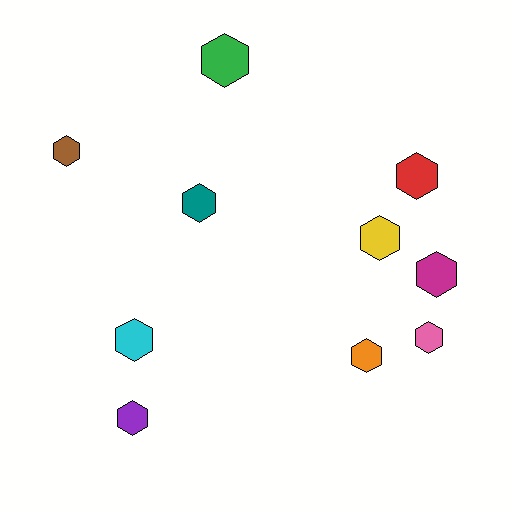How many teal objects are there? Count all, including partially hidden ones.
There is 1 teal object.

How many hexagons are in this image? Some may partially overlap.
There are 10 hexagons.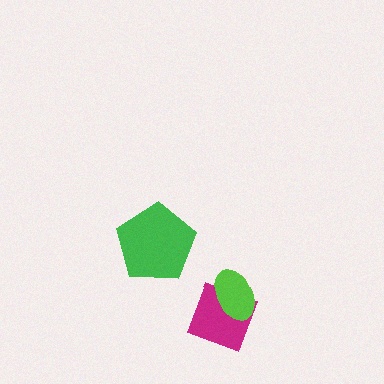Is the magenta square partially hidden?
Yes, it is partially covered by another shape.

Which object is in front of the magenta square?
The lime ellipse is in front of the magenta square.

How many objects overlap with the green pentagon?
0 objects overlap with the green pentagon.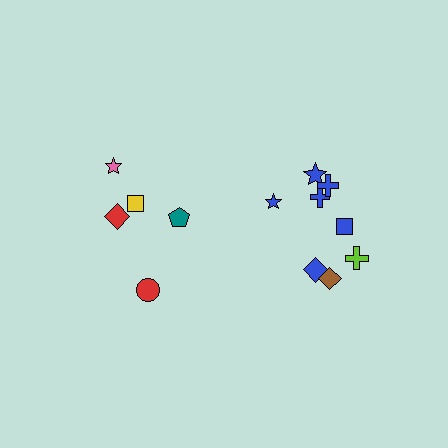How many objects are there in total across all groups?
There are 13 objects.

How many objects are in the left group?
There are 5 objects.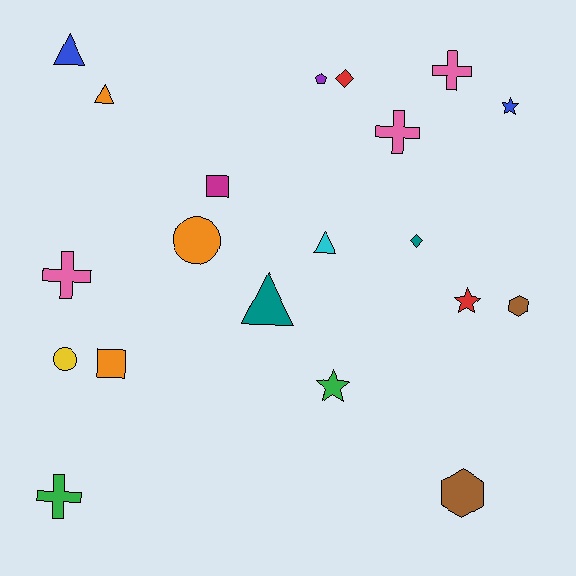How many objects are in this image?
There are 20 objects.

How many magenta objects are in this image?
There is 1 magenta object.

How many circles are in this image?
There are 2 circles.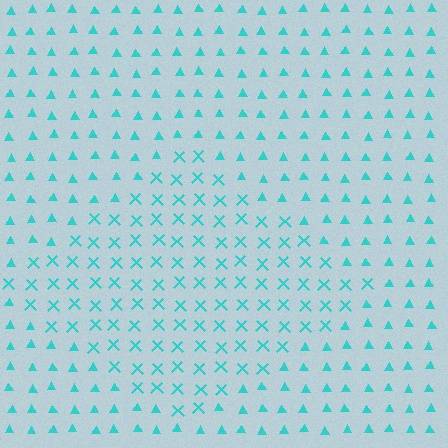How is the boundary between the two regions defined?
The boundary is defined by a change in element shape: X marks inside vs. triangles outside. All elements share the same color and spacing.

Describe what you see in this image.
The image is filled with small cyan elements arranged in a uniform grid. A diamond-shaped region contains X marks, while the surrounding area contains triangles. The boundary is defined purely by the change in element shape.